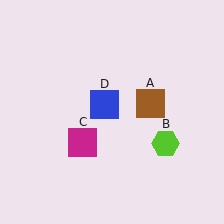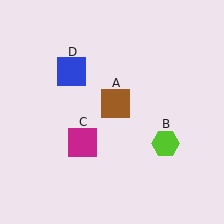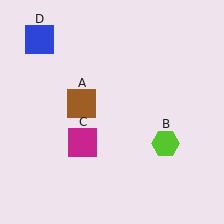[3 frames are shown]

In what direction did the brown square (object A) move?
The brown square (object A) moved left.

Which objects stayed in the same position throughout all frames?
Lime hexagon (object B) and magenta square (object C) remained stationary.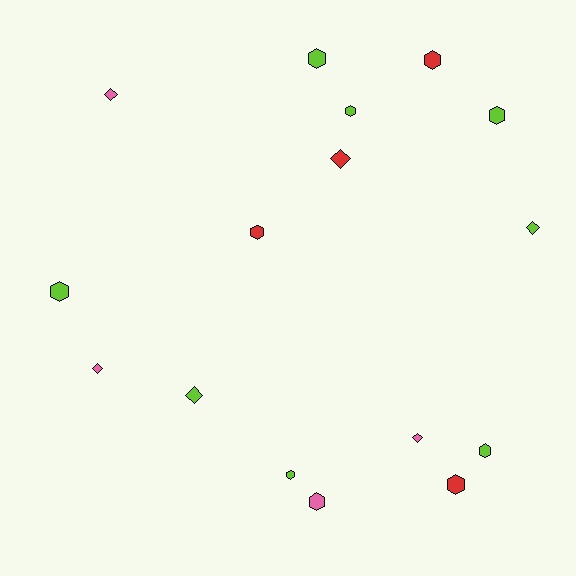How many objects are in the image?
There are 16 objects.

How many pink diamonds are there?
There are 3 pink diamonds.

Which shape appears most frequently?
Hexagon, with 10 objects.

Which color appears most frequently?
Lime, with 8 objects.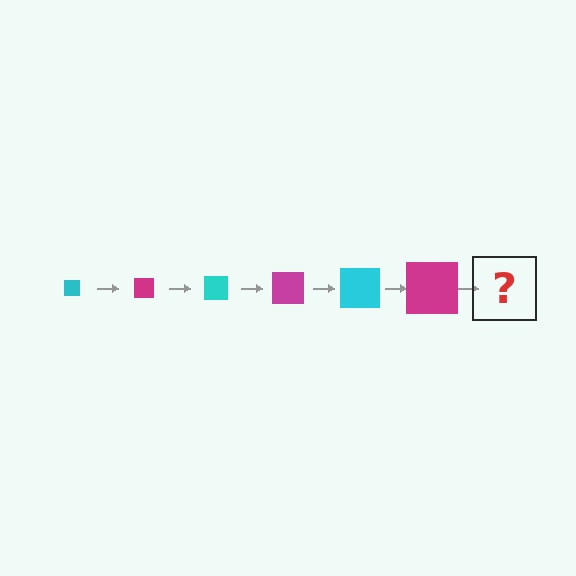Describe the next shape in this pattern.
It should be a cyan square, larger than the previous one.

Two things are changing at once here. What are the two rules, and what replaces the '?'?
The two rules are that the square grows larger each step and the color cycles through cyan and magenta. The '?' should be a cyan square, larger than the previous one.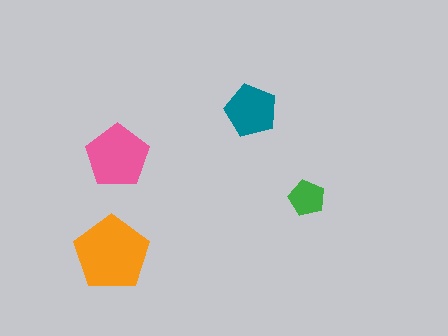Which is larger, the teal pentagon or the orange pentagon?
The orange one.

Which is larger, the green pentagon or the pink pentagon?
The pink one.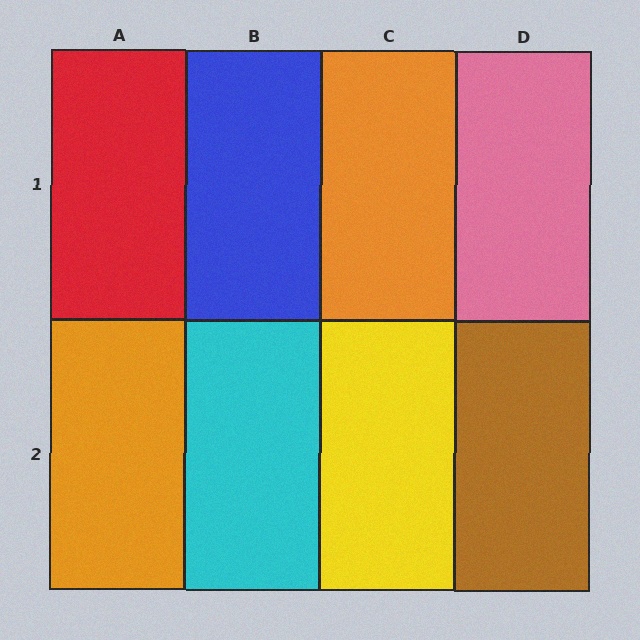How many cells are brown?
1 cell is brown.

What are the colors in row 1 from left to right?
Red, blue, orange, pink.